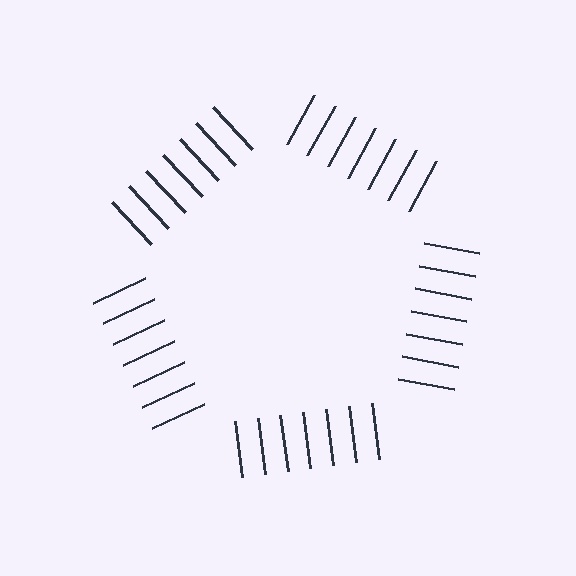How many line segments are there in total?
35 — 7 along each of the 5 edges.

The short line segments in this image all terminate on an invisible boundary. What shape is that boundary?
An illusory pentagon — the line segments terminate on its edges but no continuous stroke is drawn.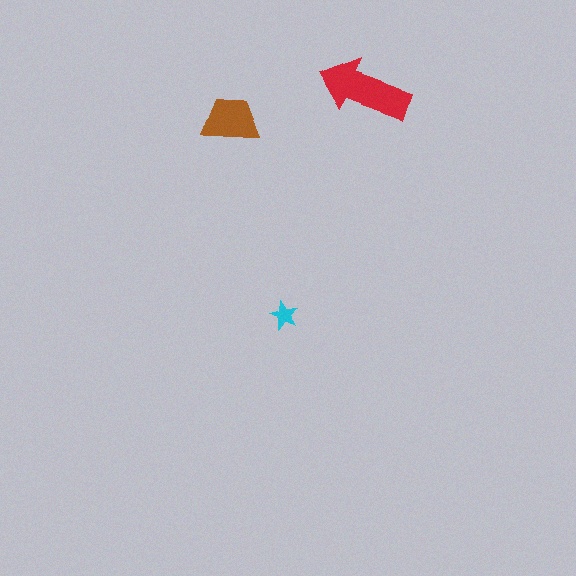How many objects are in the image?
There are 3 objects in the image.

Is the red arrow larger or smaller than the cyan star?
Larger.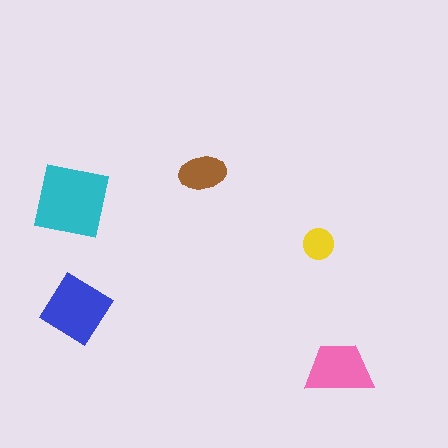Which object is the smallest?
The yellow circle.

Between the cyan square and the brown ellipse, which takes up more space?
The cyan square.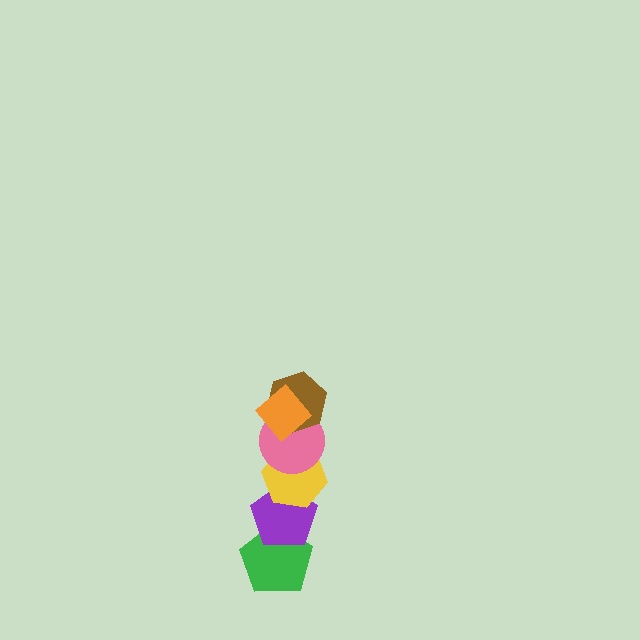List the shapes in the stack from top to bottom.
From top to bottom: the orange diamond, the brown hexagon, the pink circle, the yellow hexagon, the purple pentagon, the green pentagon.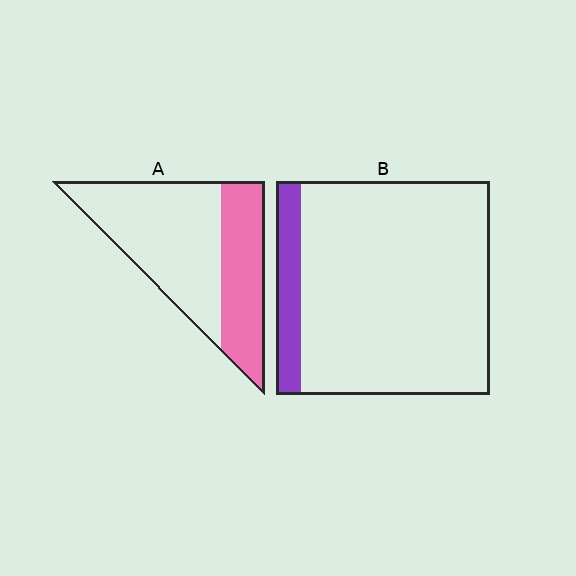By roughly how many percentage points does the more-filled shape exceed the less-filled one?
By roughly 25 percentage points (A over B).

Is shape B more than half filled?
No.